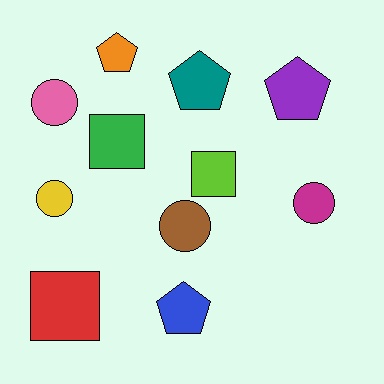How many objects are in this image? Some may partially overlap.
There are 11 objects.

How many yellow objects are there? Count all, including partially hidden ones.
There is 1 yellow object.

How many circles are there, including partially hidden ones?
There are 4 circles.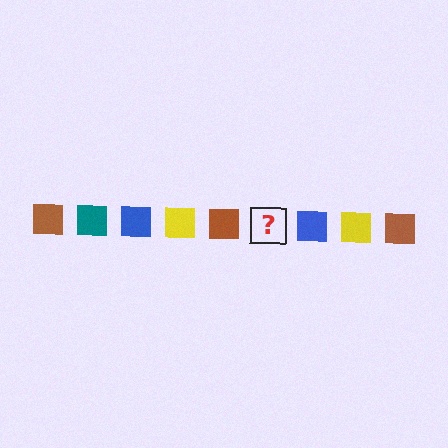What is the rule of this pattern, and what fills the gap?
The rule is that the pattern cycles through brown, teal, blue, yellow squares. The gap should be filled with a teal square.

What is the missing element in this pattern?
The missing element is a teal square.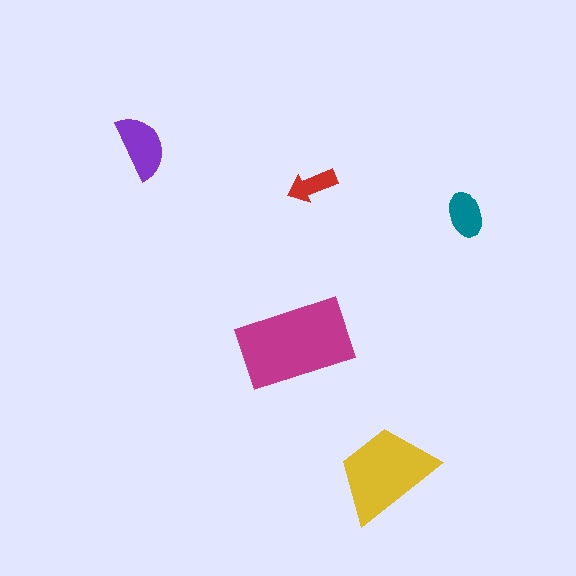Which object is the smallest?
The red arrow.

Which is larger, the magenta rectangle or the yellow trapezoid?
The magenta rectangle.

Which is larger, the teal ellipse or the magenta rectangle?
The magenta rectangle.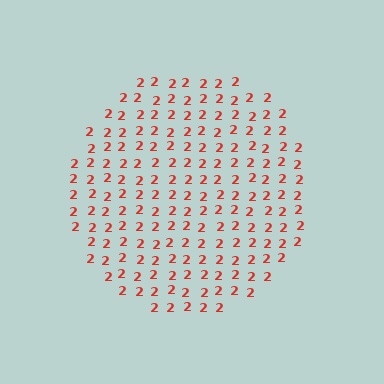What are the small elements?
The small elements are digit 2's.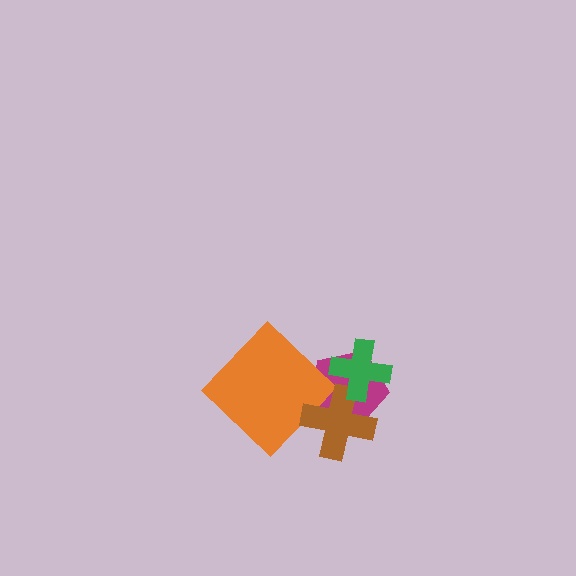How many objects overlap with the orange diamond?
1 object overlaps with the orange diamond.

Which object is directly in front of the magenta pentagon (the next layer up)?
The orange diamond is directly in front of the magenta pentagon.